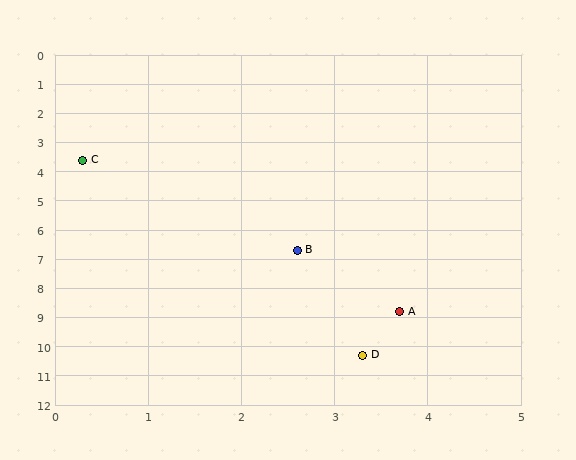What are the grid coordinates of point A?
Point A is at approximately (3.7, 8.8).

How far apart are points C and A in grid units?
Points C and A are about 6.2 grid units apart.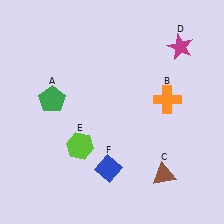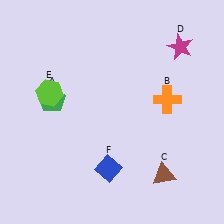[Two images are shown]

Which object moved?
The lime hexagon (E) moved up.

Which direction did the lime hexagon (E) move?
The lime hexagon (E) moved up.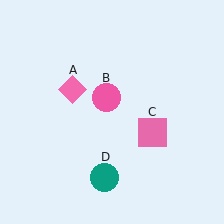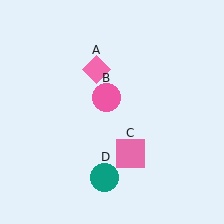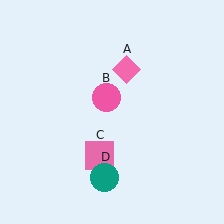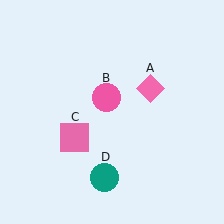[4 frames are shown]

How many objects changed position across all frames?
2 objects changed position: pink diamond (object A), pink square (object C).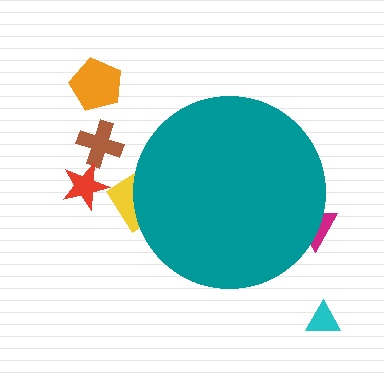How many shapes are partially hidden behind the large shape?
2 shapes are partially hidden.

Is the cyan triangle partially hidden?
No, the cyan triangle is fully visible.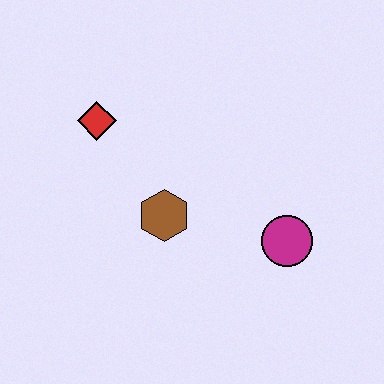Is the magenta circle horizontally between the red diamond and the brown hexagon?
No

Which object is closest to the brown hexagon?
The red diamond is closest to the brown hexagon.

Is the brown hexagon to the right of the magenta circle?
No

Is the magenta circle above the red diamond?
No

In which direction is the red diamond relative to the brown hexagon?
The red diamond is above the brown hexagon.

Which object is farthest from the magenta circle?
The red diamond is farthest from the magenta circle.